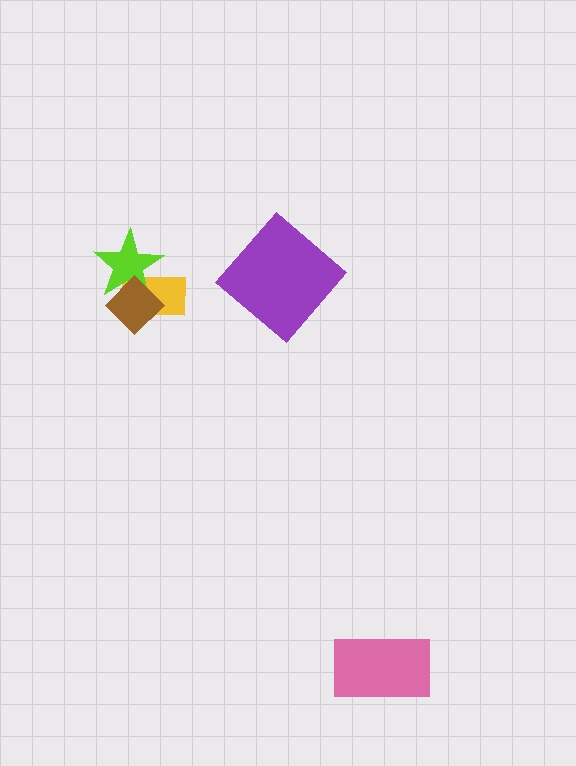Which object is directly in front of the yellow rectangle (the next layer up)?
The lime star is directly in front of the yellow rectangle.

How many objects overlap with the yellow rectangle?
2 objects overlap with the yellow rectangle.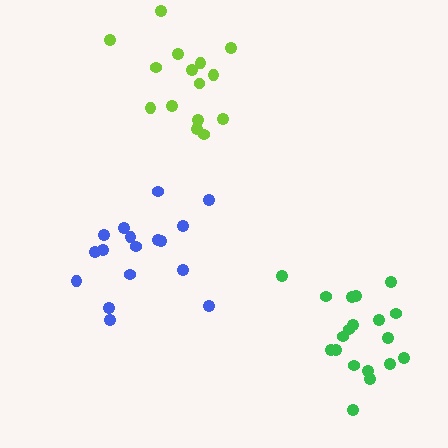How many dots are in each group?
Group 1: 19 dots, Group 2: 15 dots, Group 3: 17 dots (51 total).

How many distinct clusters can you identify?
There are 3 distinct clusters.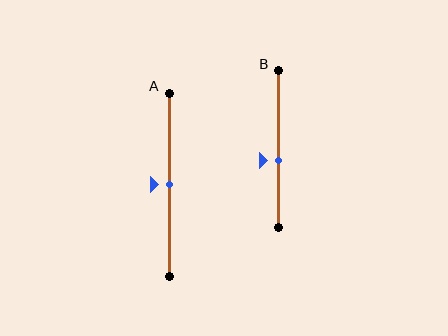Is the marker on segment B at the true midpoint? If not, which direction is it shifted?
No, the marker on segment B is shifted downward by about 7% of the segment length.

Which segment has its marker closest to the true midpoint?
Segment A has its marker closest to the true midpoint.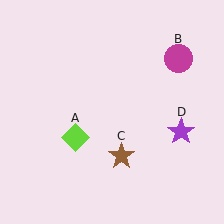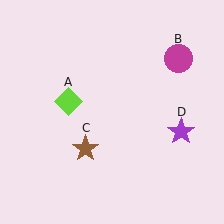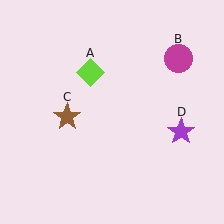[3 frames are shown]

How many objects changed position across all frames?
2 objects changed position: lime diamond (object A), brown star (object C).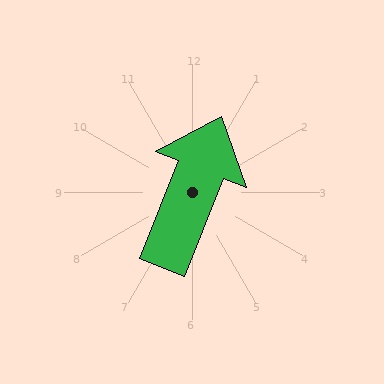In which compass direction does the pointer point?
North.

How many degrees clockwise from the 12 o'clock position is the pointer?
Approximately 22 degrees.